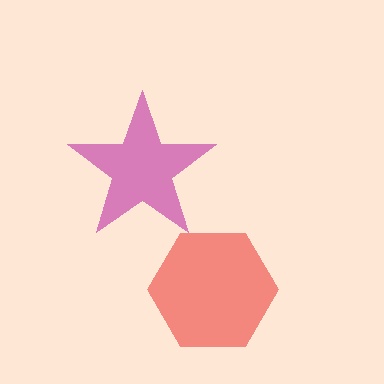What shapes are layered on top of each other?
The layered shapes are: a red hexagon, a magenta star.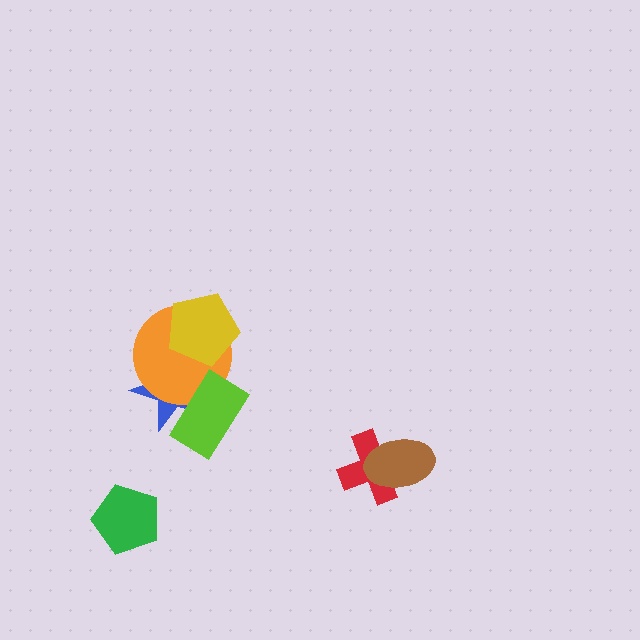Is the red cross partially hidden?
Yes, it is partially covered by another shape.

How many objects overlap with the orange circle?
3 objects overlap with the orange circle.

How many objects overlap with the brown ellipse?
1 object overlaps with the brown ellipse.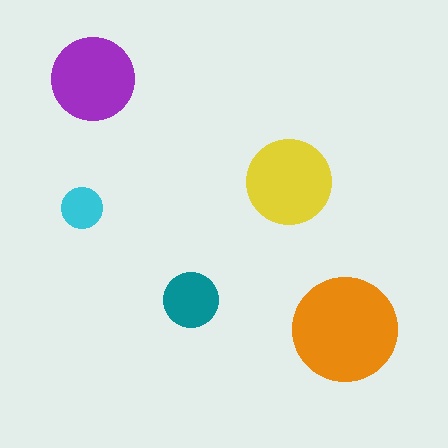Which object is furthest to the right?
The orange circle is rightmost.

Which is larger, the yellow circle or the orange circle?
The orange one.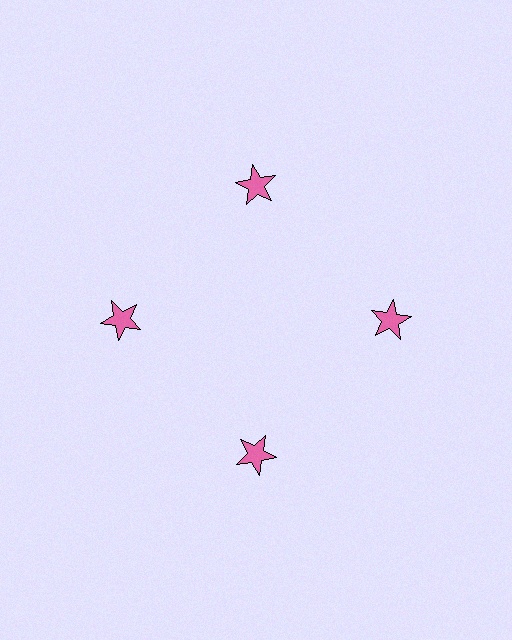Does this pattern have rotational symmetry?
Yes, this pattern has 4-fold rotational symmetry. It looks the same after rotating 90 degrees around the center.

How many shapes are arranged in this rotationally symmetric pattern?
There are 4 shapes, arranged in 4 groups of 1.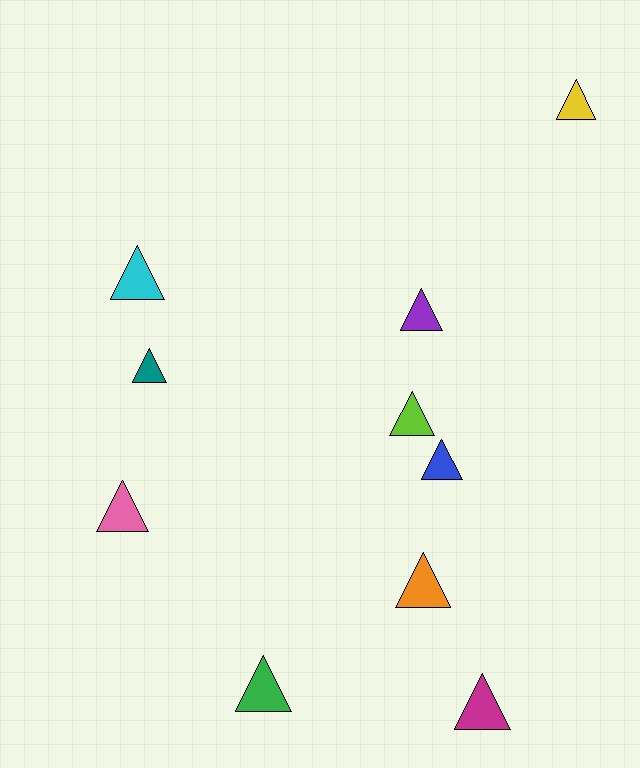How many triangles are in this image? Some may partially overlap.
There are 10 triangles.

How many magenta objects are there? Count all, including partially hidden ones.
There is 1 magenta object.